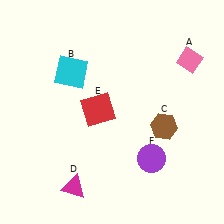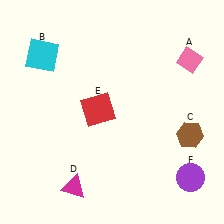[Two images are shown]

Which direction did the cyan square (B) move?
The cyan square (B) moved left.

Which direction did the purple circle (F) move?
The purple circle (F) moved right.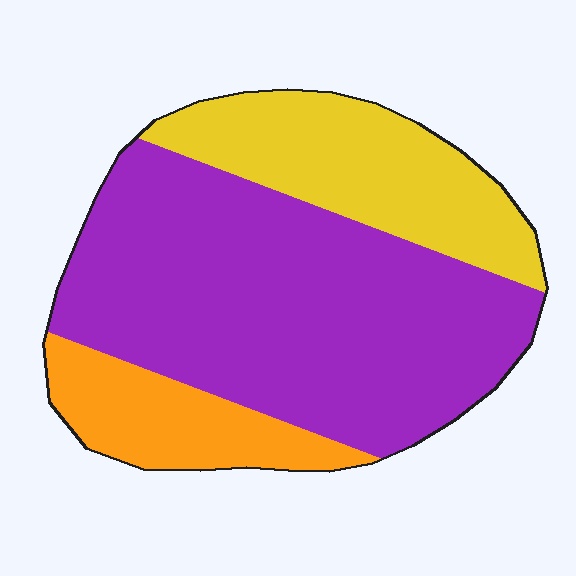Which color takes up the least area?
Orange, at roughly 15%.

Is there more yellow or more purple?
Purple.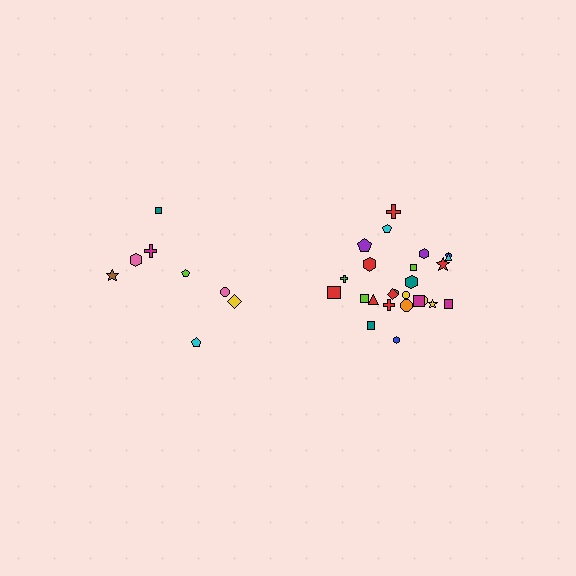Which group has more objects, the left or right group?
The right group.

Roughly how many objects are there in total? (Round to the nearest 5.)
Roughly 35 objects in total.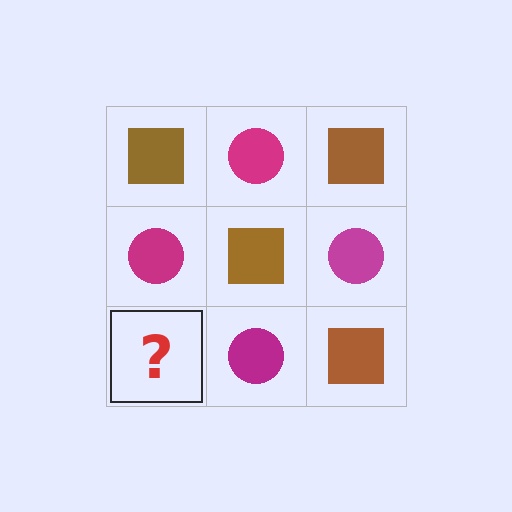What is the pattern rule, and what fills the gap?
The rule is that it alternates brown square and magenta circle in a checkerboard pattern. The gap should be filled with a brown square.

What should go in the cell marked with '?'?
The missing cell should contain a brown square.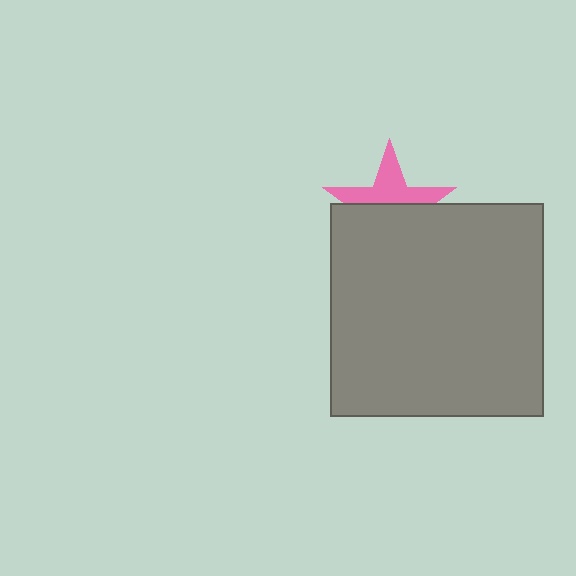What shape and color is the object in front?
The object in front is a gray square.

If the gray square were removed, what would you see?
You would see the complete pink star.